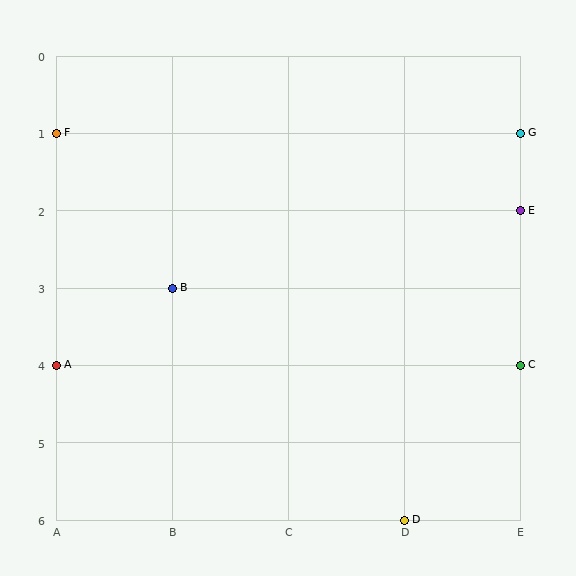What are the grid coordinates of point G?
Point G is at grid coordinates (E, 1).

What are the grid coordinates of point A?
Point A is at grid coordinates (A, 4).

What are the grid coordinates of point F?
Point F is at grid coordinates (A, 1).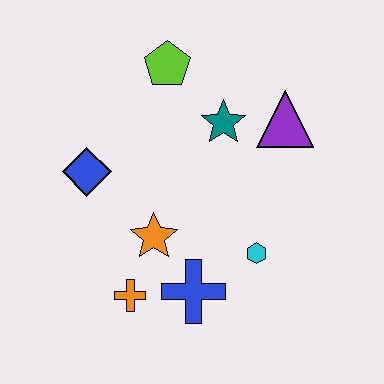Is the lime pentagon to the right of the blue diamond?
Yes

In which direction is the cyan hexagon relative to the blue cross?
The cyan hexagon is to the right of the blue cross.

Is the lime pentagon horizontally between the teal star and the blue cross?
No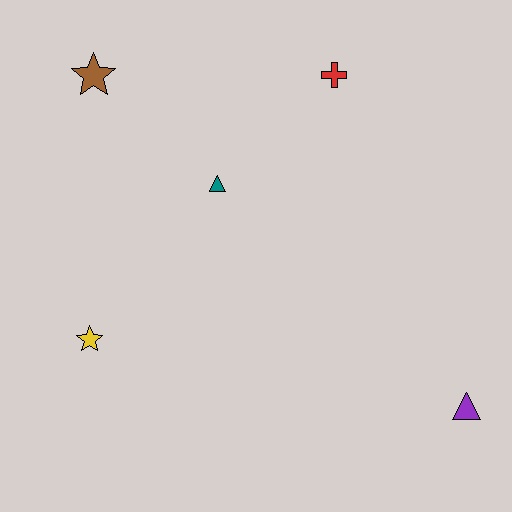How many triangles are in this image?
There are 2 triangles.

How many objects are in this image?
There are 5 objects.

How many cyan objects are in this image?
There are no cyan objects.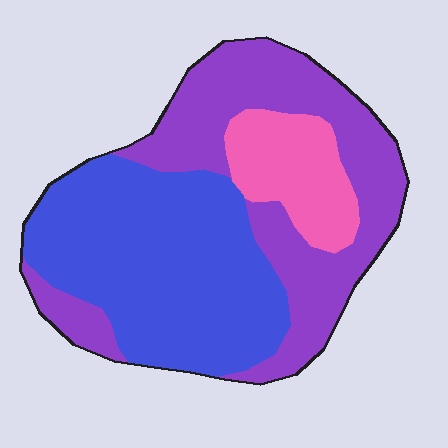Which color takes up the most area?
Blue, at roughly 45%.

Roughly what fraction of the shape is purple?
Purple covers around 40% of the shape.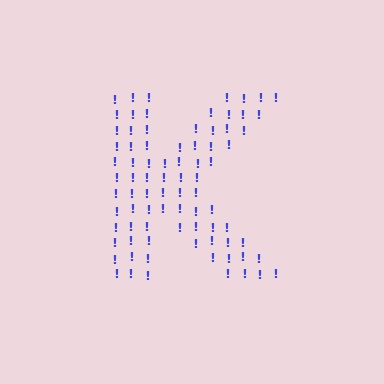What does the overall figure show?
The overall figure shows the letter K.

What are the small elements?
The small elements are exclamation marks.